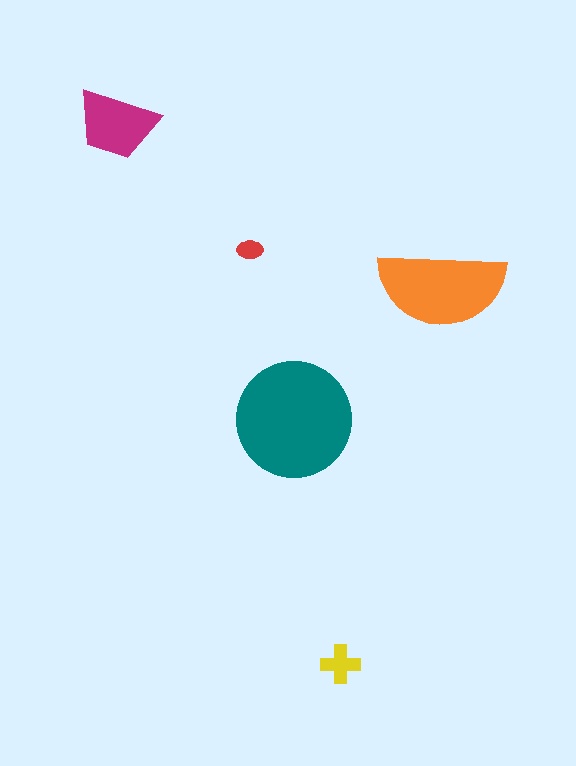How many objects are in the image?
There are 5 objects in the image.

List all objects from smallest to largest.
The red ellipse, the yellow cross, the magenta trapezoid, the orange semicircle, the teal circle.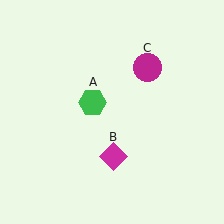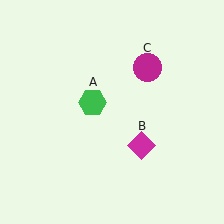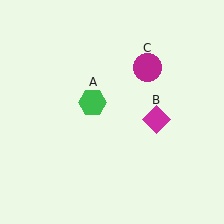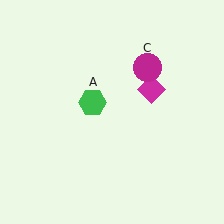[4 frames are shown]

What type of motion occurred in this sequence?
The magenta diamond (object B) rotated counterclockwise around the center of the scene.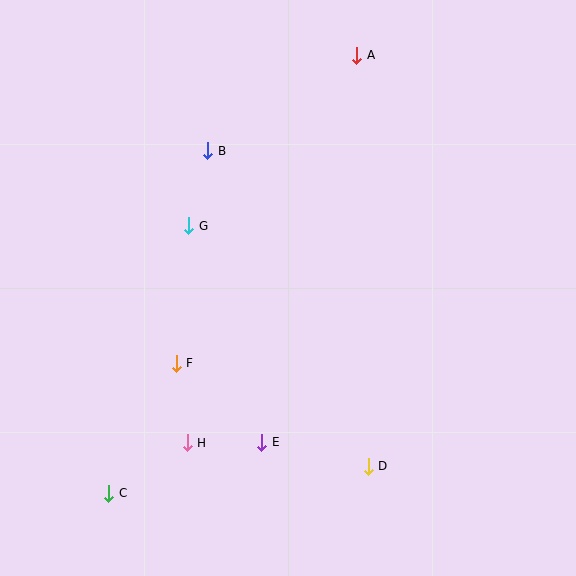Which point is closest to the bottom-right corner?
Point D is closest to the bottom-right corner.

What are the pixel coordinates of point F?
Point F is at (176, 363).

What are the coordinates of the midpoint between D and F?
The midpoint between D and F is at (272, 415).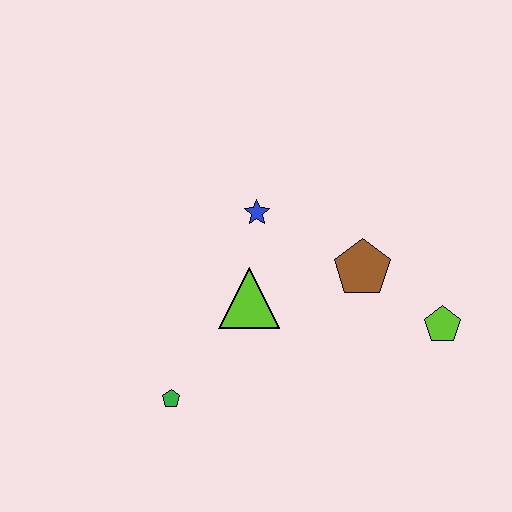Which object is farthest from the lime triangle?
The lime pentagon is farthest from the lime triangle.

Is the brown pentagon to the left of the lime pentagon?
Yes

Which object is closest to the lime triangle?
The blue star is closest to the lime triangle.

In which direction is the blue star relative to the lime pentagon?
The blue star is to the left of the lime pentagon.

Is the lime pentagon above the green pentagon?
Yes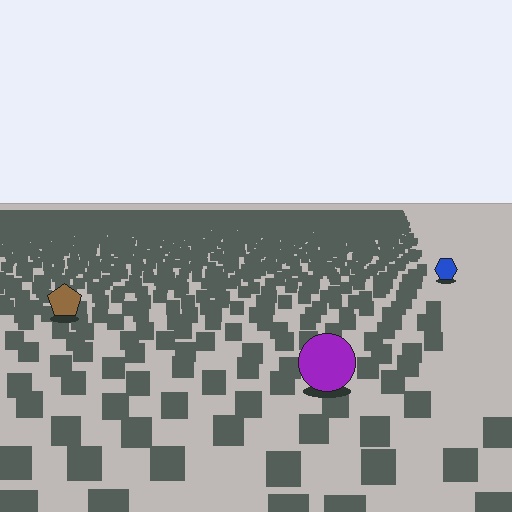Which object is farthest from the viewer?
The blue hexagon is farthest from the viewer. It appears smaller and the ground texture around it is denser.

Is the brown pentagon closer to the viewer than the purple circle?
No. The purple circle is closer — you can tell from the texture gradient: the ground texture is coarser near it.